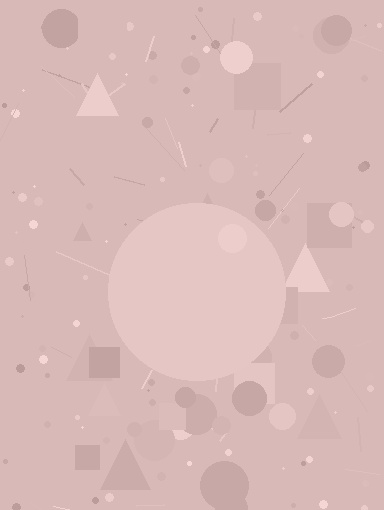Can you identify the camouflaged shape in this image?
The camouflaged shape is a circle.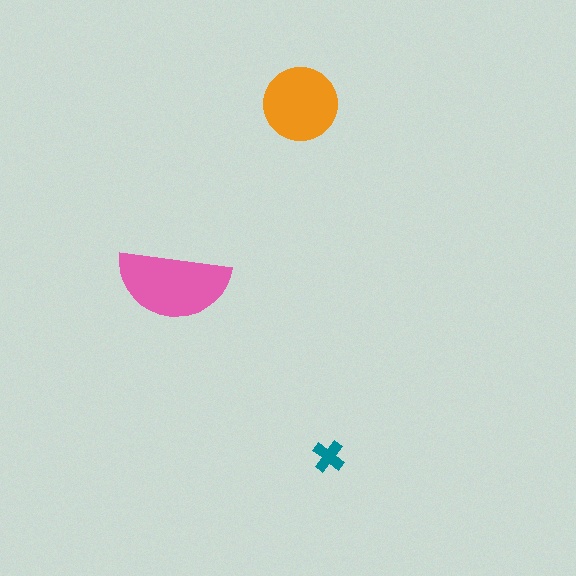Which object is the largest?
The pink semicircle.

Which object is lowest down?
The teal cross is bottommost.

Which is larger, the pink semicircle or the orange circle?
The pink semicircle.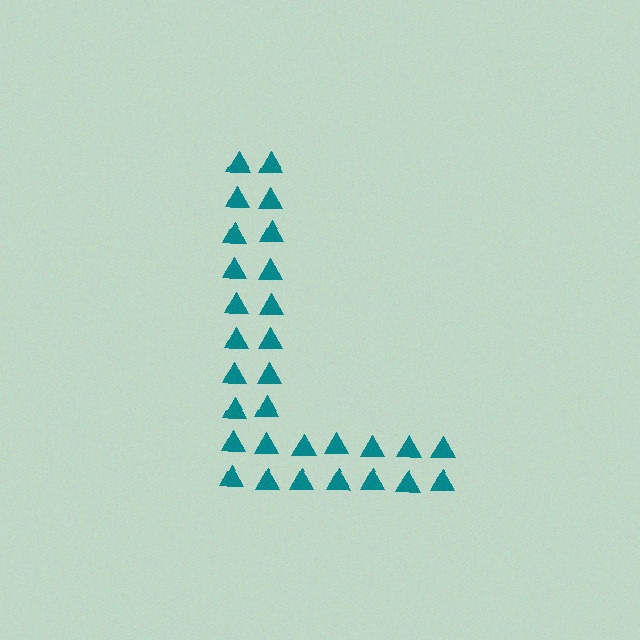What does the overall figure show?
The overall figure shows the letter L.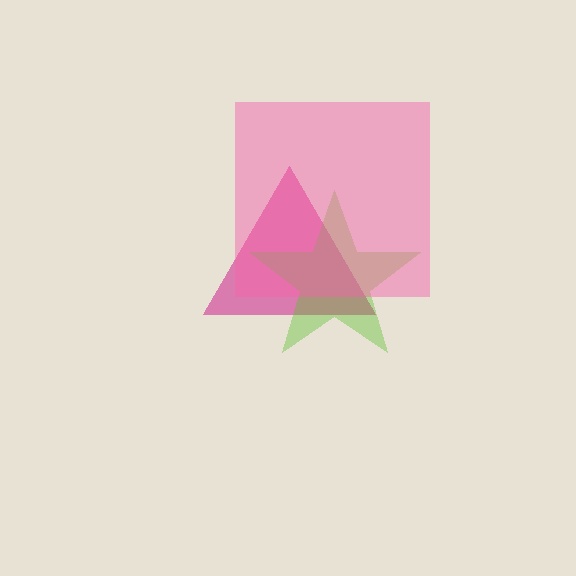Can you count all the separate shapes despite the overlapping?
Yes, there are 3 separate shapes.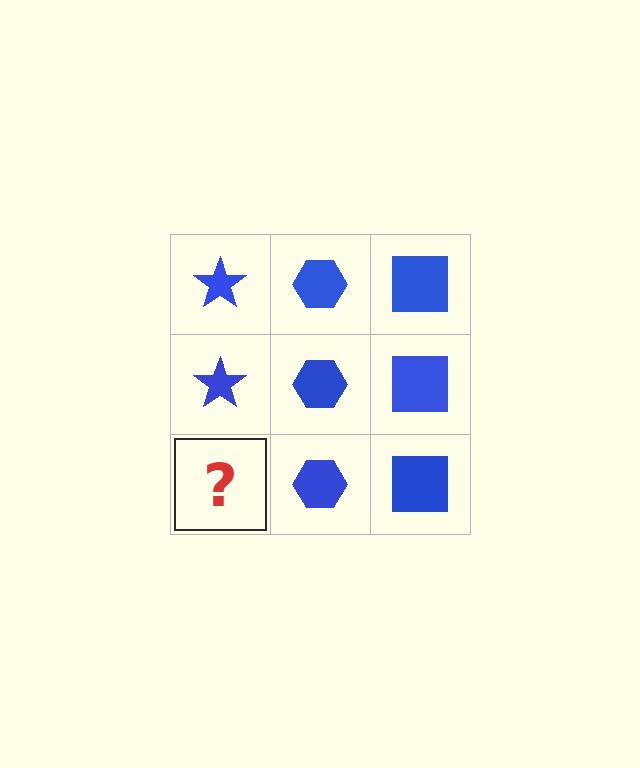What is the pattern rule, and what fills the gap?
The rule is that each column has a consistent shape. The gap should be filled with a blue star.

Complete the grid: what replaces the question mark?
The question mark should be replaced with a blue star.